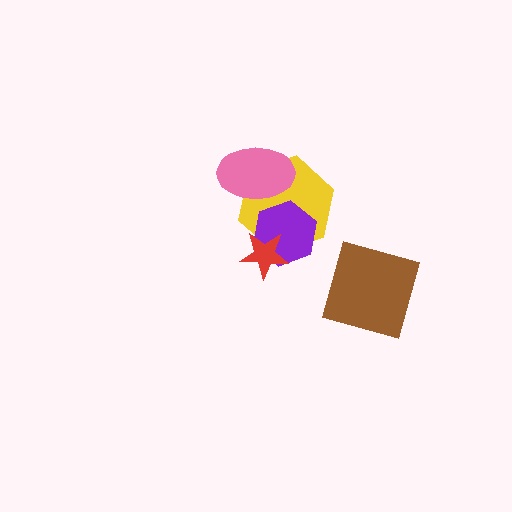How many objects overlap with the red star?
2 objects overlap with the red star.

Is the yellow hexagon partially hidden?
Yes, it is partially covered by another shape.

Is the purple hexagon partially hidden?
Yes, it is partially covered by another shape.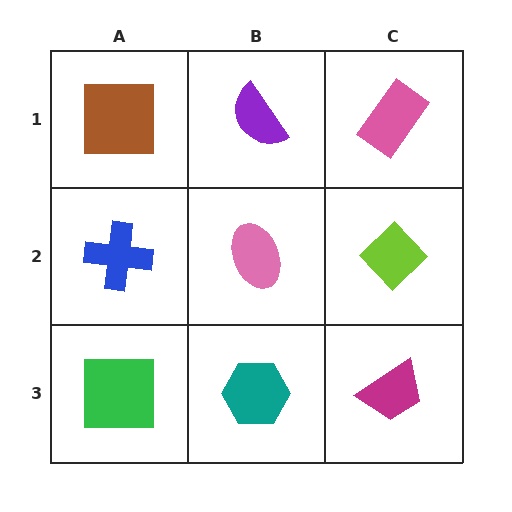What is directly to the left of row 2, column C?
A pink ellipse.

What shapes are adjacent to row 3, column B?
A pink ellipse (row 2, column B), a green square (row 3, column A), a magenta trapezoid (row 3, column C).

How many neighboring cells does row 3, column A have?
2.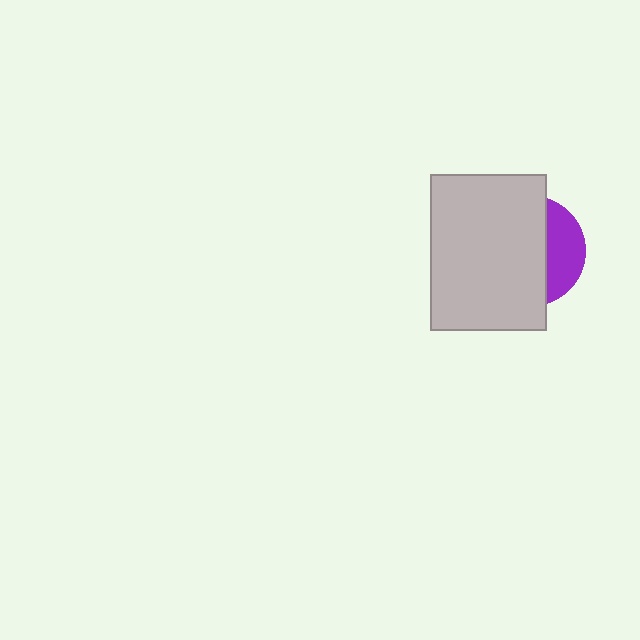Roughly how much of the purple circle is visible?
A small part of it is visible (roughly 32%).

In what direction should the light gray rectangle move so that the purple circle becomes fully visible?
The light gray rectangle should move left. That is the shortest direction to clear the overlap and leave the purple circle fully visible.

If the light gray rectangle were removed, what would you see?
You would see the complete purple circle.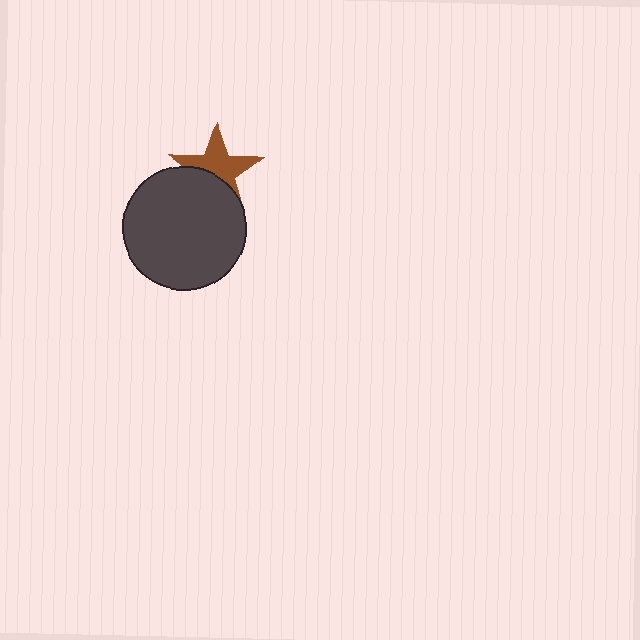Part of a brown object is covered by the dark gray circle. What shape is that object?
It is a star.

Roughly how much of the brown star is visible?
About half of it is visible (roughly 61%).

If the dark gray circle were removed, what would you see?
You would see the complete brown star.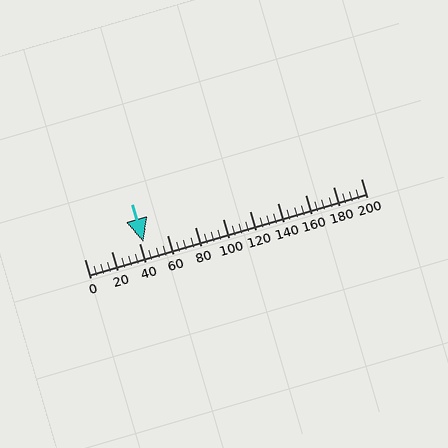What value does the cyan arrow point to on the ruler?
The cyan arrow points to approximately 42.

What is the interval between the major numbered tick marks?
The major tick marks are spaced 20 units apart.